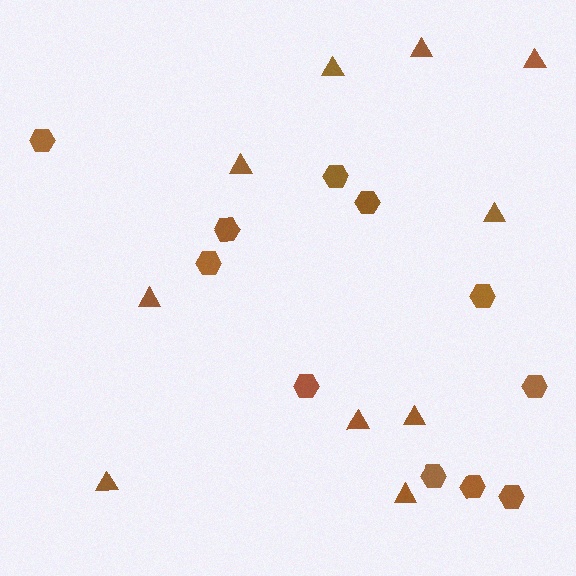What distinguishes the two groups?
There are 2 groups: one group of triangles (10) and one group of hexagons (11).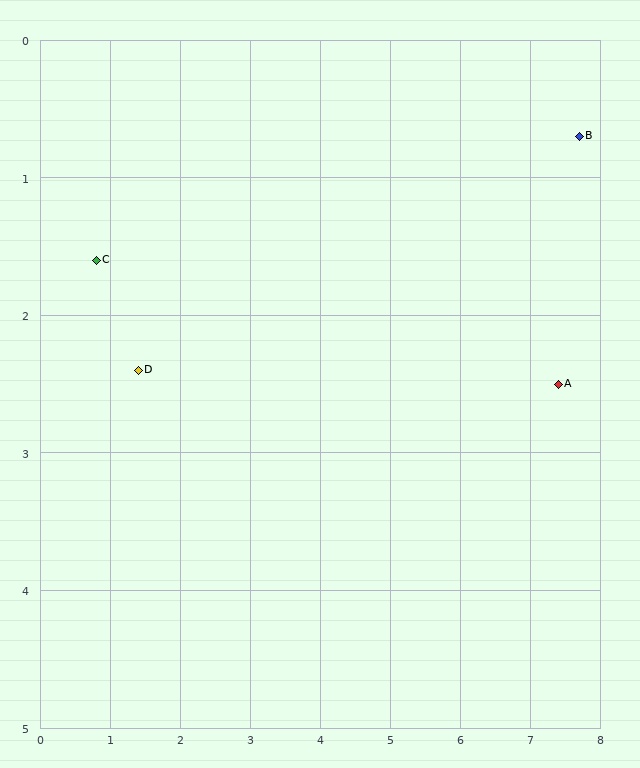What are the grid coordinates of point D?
Point D is at approximately (1.4, 2.4).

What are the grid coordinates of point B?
Point B is at approximately (7.7, 0.7).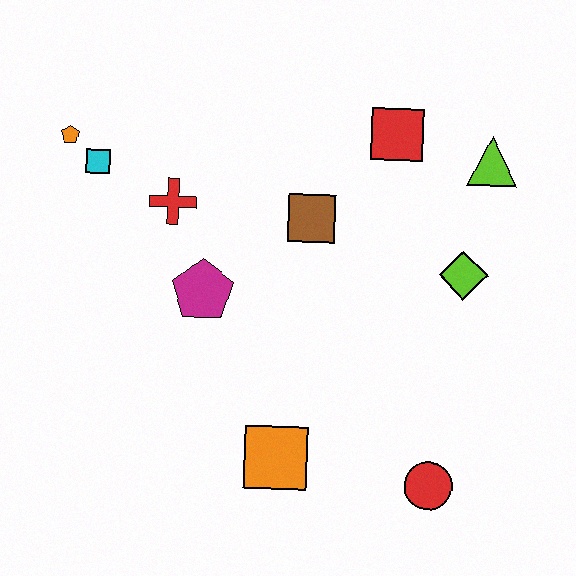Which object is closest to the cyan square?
The orange pentagon is closest to the cyan square.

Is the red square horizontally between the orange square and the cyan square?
No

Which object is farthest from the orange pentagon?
The red circle is farthest from the orange pentagon.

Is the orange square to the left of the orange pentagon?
No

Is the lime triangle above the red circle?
Yes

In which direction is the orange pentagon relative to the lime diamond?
The orange pentagon is to the left of the lime diamond.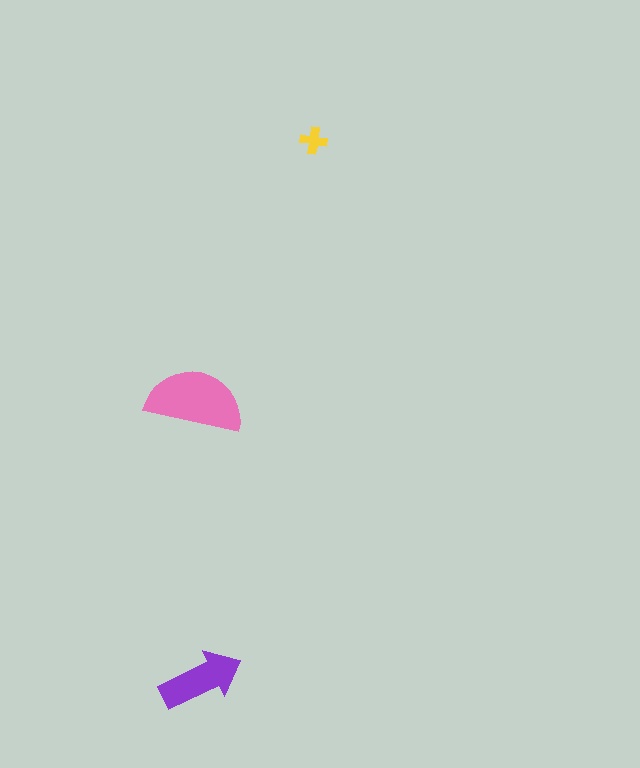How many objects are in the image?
There are 3 objects in the image.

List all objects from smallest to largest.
The yellow cross, the purple arrow, the pink semicircle.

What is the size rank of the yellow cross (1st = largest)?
3rd.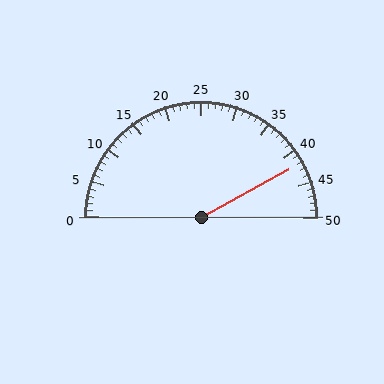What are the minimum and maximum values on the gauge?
The gauge ranges from 0 to 50.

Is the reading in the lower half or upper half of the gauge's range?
The reading is in the upper half of the range (0 to 50).